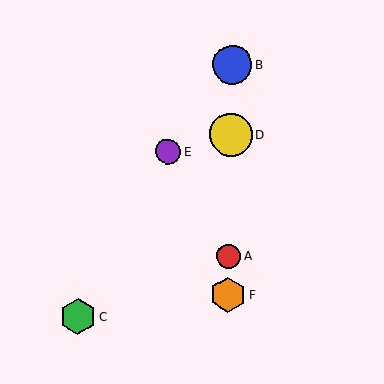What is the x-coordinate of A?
Object A is at x≈229.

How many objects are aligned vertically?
4 objects (A, B, D, F) are aligned vertically.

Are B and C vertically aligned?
No, B is at x≈232 and C is at x≈78.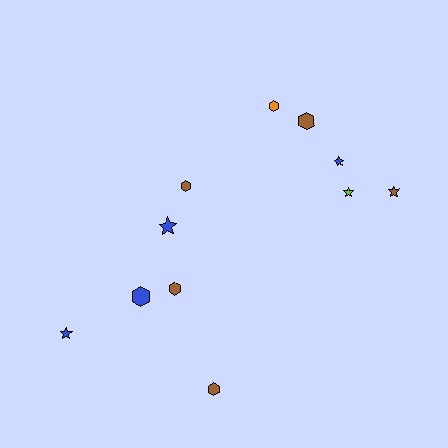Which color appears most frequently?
Brown, with 5 objects.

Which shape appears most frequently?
Hexagon, with 6 objects.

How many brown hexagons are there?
There are 4 brown hexagons.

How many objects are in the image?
There are 11 objects.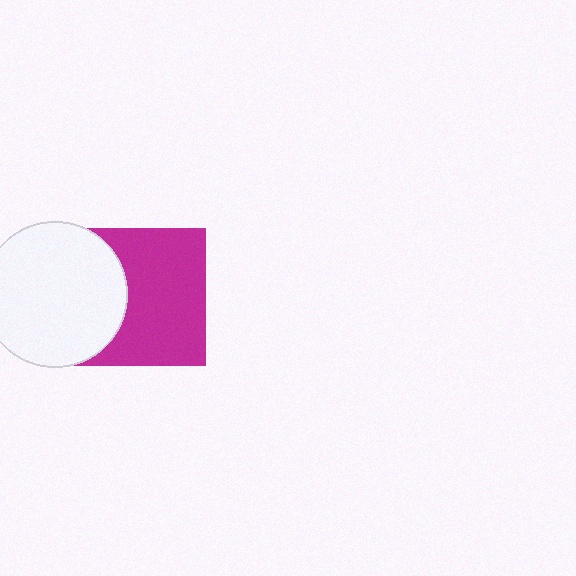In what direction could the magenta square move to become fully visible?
The magenta square could move right. That would shift it out from behind the white circle entirely.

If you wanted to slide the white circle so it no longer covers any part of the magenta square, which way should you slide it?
Slide it left — that is the most direct way to separate the two shapes.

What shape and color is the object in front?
The object in front is a white circle.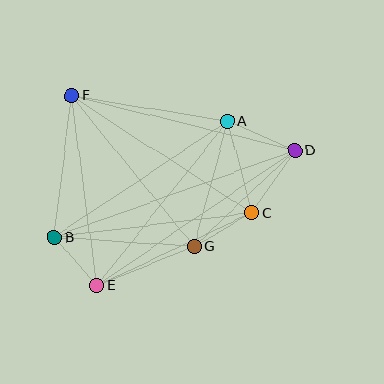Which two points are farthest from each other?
Points B and D are farthest from each other.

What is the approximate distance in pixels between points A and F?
The distance between A and F is approximately 158 pixels.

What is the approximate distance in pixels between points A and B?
The distance between A and B is approximately 208 pixels.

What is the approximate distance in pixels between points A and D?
The distance between A and D is approximately 74 pixels.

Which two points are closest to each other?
Points B and E are closest to each other.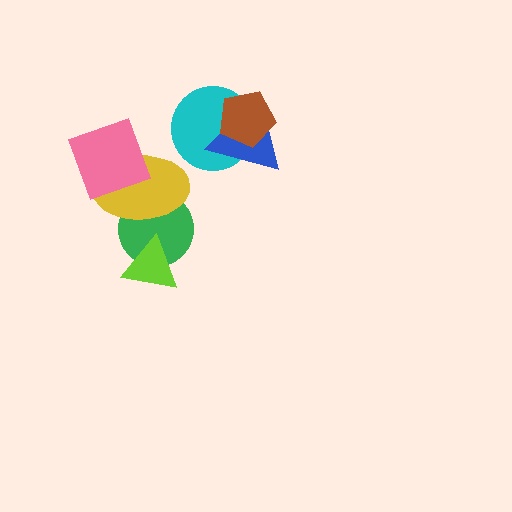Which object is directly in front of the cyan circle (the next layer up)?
The blue triangle is directly in front of the cyan circle.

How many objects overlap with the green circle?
2 objects overlap with the green circle.